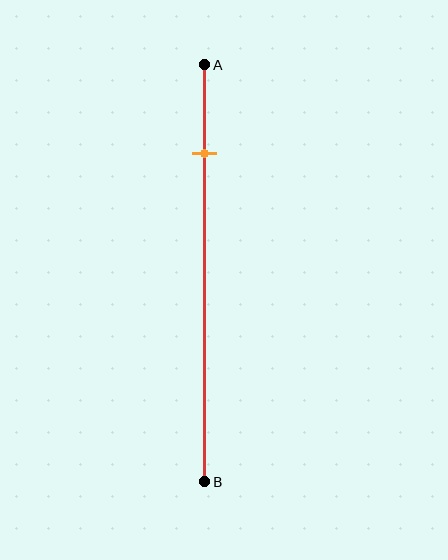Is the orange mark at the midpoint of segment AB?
No, the mark is at about 20% from A, not at the 50% midpoint.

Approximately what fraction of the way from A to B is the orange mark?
The orange mark is approximately 20% of the way from A to B.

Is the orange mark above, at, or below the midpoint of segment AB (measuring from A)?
The orange mark is above the midpoint of segment AB.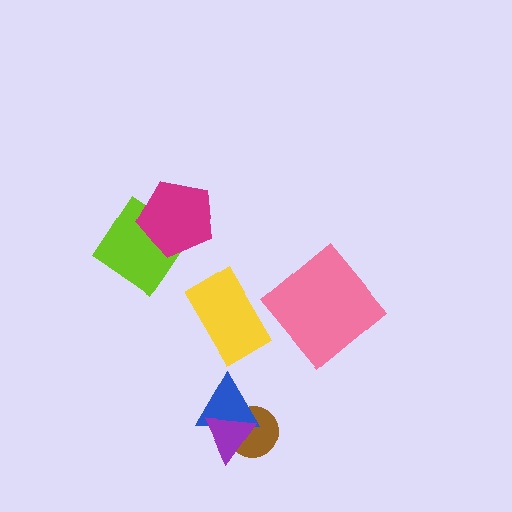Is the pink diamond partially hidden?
No, no other shape covers it.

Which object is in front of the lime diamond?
The magenta pentagon is in front of the lime diamond.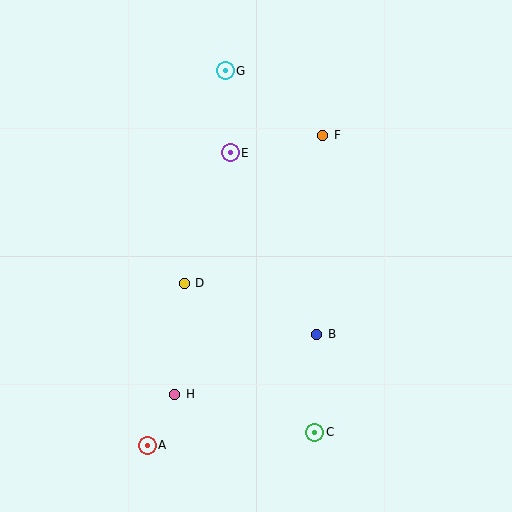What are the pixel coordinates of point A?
Point A is at (147, 445).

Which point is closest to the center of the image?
Point D at (184, 283) is closest to the center.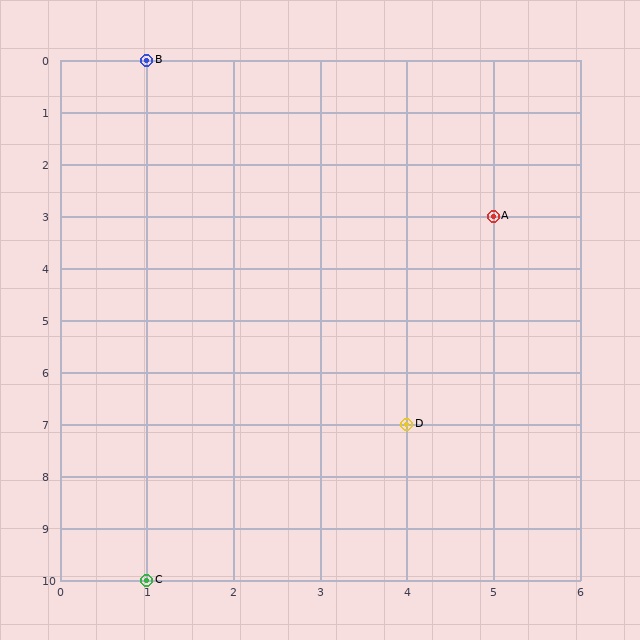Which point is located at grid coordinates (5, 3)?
Point A is at (5, 3).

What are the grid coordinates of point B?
Point B is at grid coordinates (1, 0).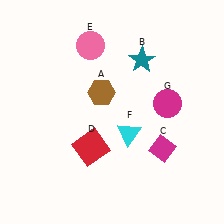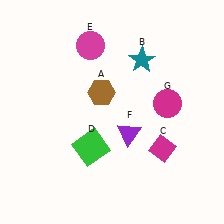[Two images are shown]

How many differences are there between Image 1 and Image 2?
There are 3 differences between the two images.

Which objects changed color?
D changed from red to green. E changed from pink to magenta. F changed from cyan to purple.